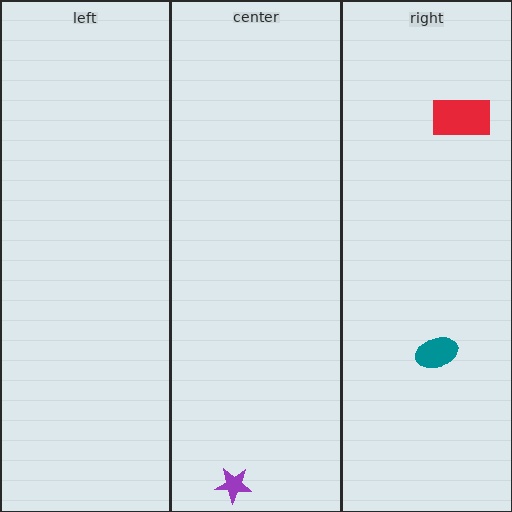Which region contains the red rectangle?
The right region.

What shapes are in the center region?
The purple star.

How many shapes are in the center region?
1.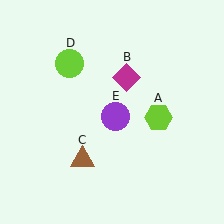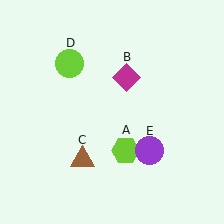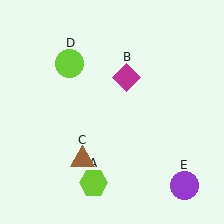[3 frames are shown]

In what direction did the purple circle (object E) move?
The purple circle (object E) moved down and to the right.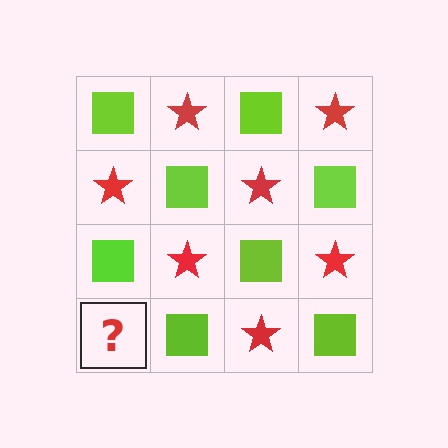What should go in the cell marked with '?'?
The missing cell should contain a red star.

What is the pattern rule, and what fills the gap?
The rule is that it alternates lime square and red star in a checkerboard pattern. The gap should be filled with a red star.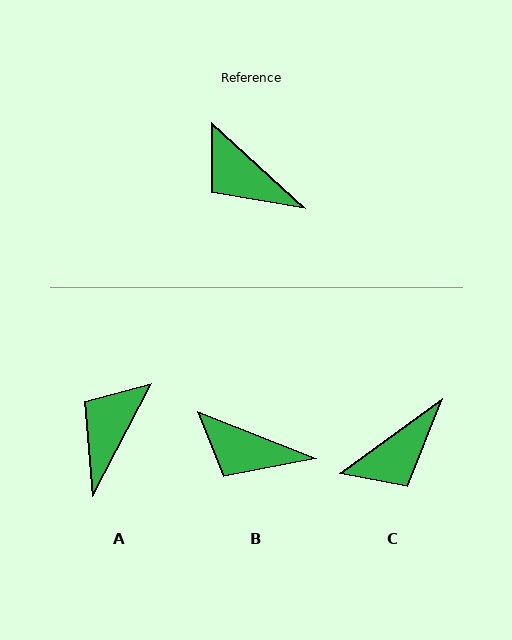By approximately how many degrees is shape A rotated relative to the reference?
Approximately 75 degrees clockwise.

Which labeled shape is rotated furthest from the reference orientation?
C, about 79 degrees away.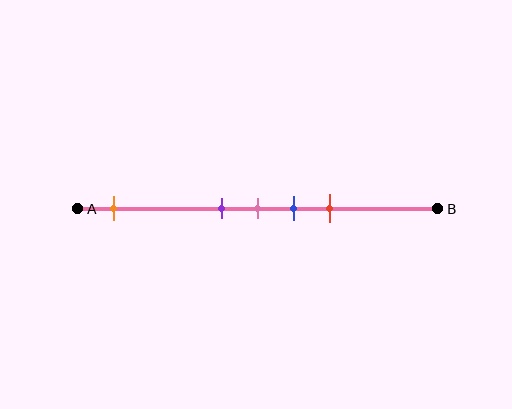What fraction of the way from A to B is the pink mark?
The pink mark is approximately 50% (0.5) of the way from A to B.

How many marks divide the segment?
There are 5 marks dividing the segment.